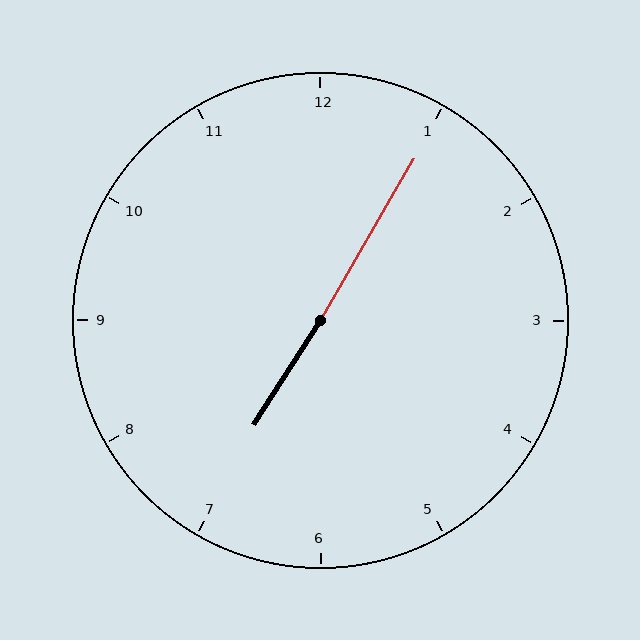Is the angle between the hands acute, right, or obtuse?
It is obtuse.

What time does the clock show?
7:05.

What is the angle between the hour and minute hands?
Approximately 178 degrees.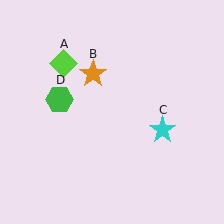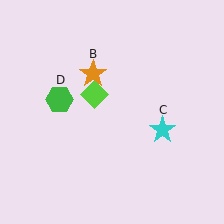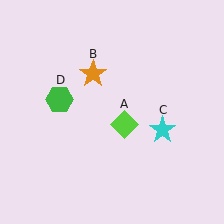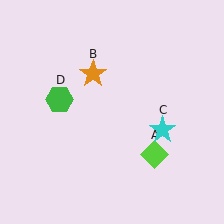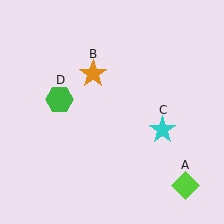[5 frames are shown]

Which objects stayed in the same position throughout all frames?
Orange star (object B) and cyan star (object C) and green hexagon (object D) remained stationary.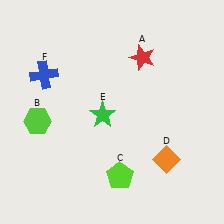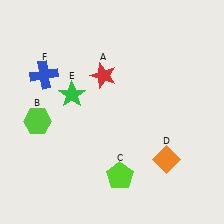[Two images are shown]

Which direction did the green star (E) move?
The green star (E) moved left.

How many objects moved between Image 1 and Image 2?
2 objects moved between the two images.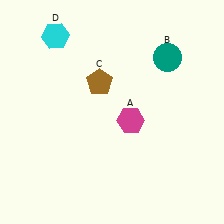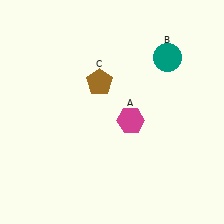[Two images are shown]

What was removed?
The cyan hexagon (D) was removed in Image 2.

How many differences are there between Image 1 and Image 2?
There is 1 difference between the two images.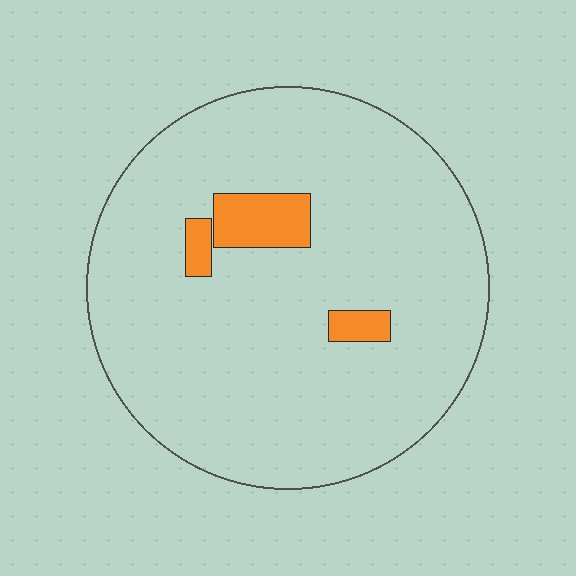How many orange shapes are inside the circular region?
3.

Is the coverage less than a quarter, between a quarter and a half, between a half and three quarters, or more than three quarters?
Less than a quarter.